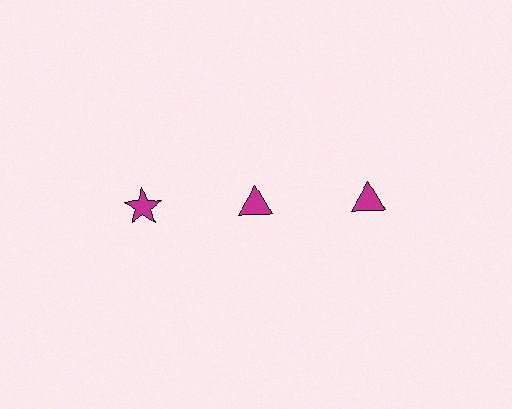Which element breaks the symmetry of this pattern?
The magenta star in the top row, leftmost column breaks the symmetry. All other shapes are magenta triangles.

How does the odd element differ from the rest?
It has a different shape: star instead of triangle.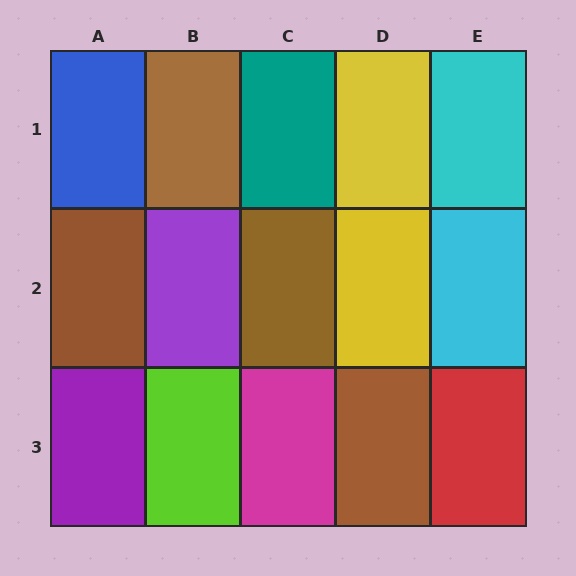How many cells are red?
1 cell is red.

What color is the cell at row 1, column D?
Yellow.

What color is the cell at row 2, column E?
Cyan.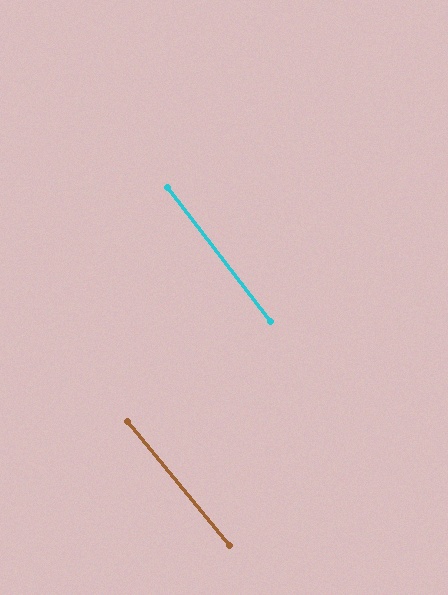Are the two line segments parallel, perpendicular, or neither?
Parallel — their directions differ by only 1.5°.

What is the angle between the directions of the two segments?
Approximately 2 degrees.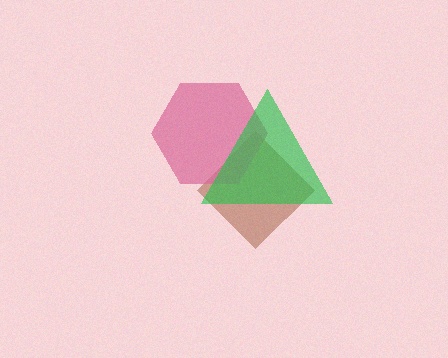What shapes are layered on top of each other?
The layered shapes are: a brown diamond, a pink hexagon, a green triangle.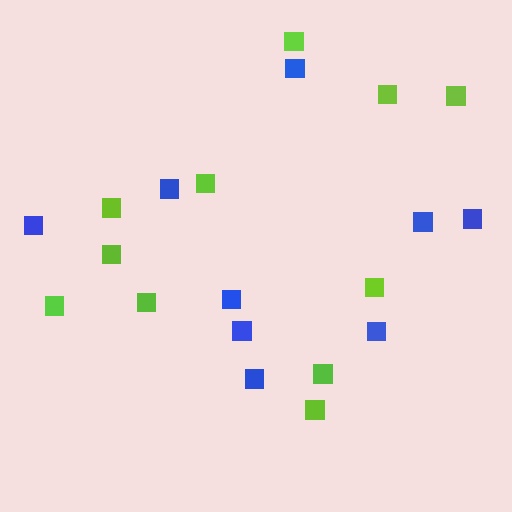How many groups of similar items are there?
There are 2 groups: one group of lime squares (11) and one group of blue squares (9).